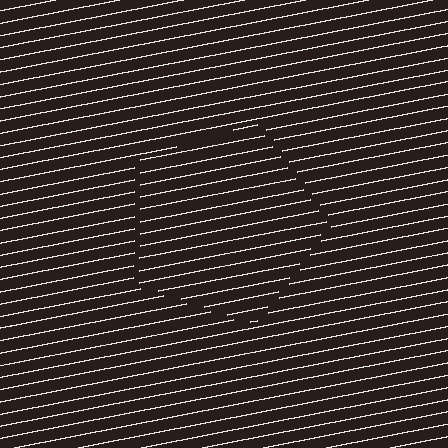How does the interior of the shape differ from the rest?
The interior of the shape contains the same grating, shifted by half a period — the contour is defined by the phase discontinuity where line-ends from the inner and outer gratings abut.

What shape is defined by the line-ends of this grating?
An illusory pentagon. The interior of the shape contains the same grating, shifted by half a period — the contour is defined by the phase discontinuity where line-ends from the inner and outer gratings abut.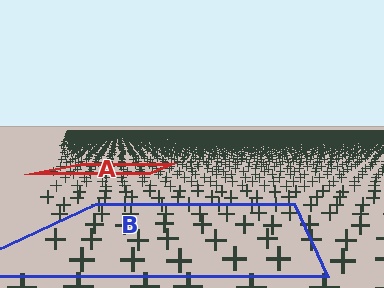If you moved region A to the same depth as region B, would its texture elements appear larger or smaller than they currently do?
They would appear larger. At a closer depth, the same texture elements are projected at a bigger on-screen size.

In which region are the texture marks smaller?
The texture marks are smaller in region A, because it is farther away.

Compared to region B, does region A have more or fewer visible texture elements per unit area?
Region A has more texture elements per unit area — they are packed more densely because it is farther away.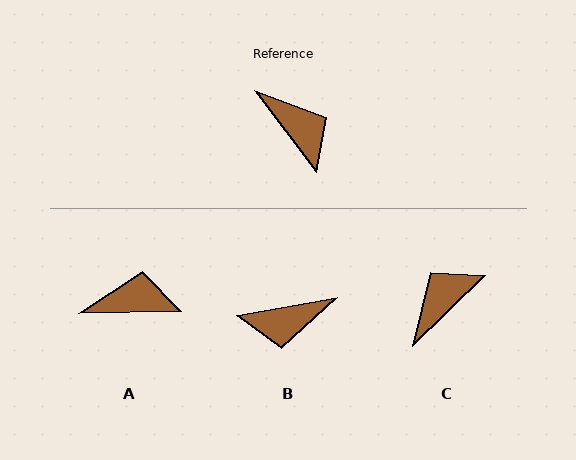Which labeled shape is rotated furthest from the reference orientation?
B, about 117 degrees away.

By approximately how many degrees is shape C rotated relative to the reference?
Approximately 97 degrees counter-clockwise.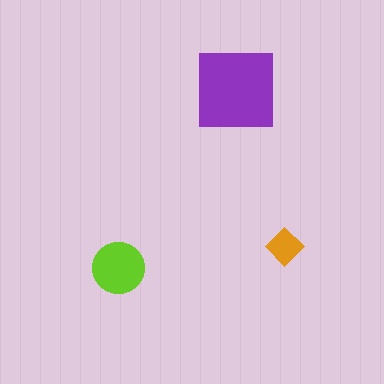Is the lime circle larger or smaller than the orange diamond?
Larger.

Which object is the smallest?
The orange diamond.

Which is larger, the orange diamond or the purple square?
The purple square.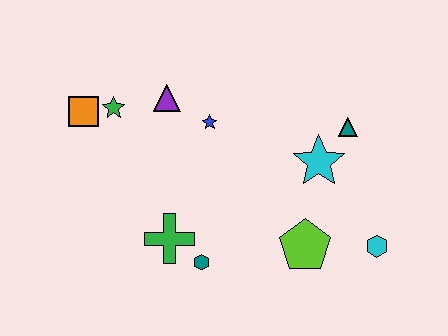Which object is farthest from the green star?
The cyan hexagon is farthest from the green star.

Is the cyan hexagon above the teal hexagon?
Yes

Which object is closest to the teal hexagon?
The green cross is closest to the teal hexagon.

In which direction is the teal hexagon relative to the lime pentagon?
The teal hexagon is to the left of the lime pentagon.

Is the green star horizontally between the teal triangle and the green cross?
No